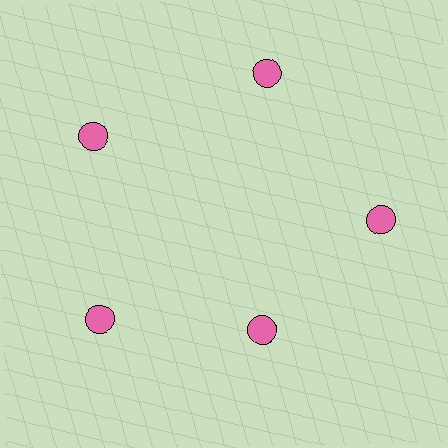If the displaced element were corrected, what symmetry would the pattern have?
It would have 5-fold rotational symmetry — the pattern would map onto itself every 72 degrees.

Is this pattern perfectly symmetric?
No. The 5 pink circles are arranged in a ring, but one element near the 5 o'clock position is pulled inward toward the center, breaking the 5-fold rotational symmetry.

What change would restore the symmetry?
The symmetry would be restored by moving it outward, back onto the ring so that all 5 circles sit at equal angles and equal distance from the center.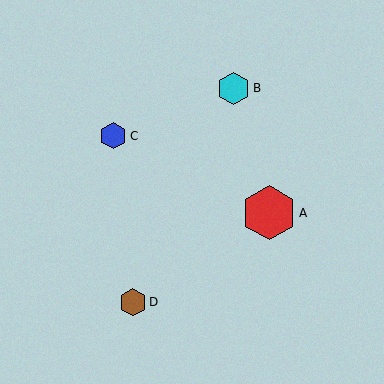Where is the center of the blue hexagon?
The center of the blue hexagon is at (113, 136).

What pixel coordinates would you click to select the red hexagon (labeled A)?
Click at (269, 213) to select the red hexagon A.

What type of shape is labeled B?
Shape B is a cyan hexagon.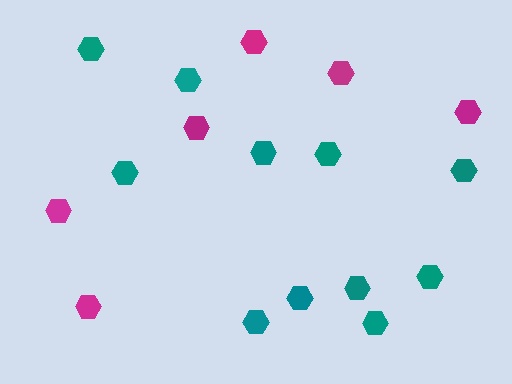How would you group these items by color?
There are 2 groups: one group of magenta hexagons (6) and one group of teal hexagons (11).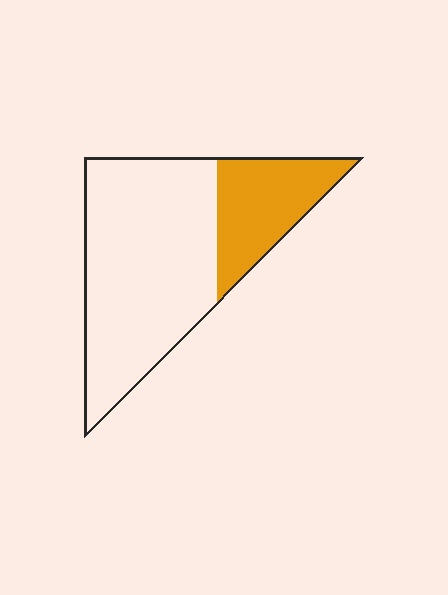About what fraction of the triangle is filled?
About one quarter (1/4).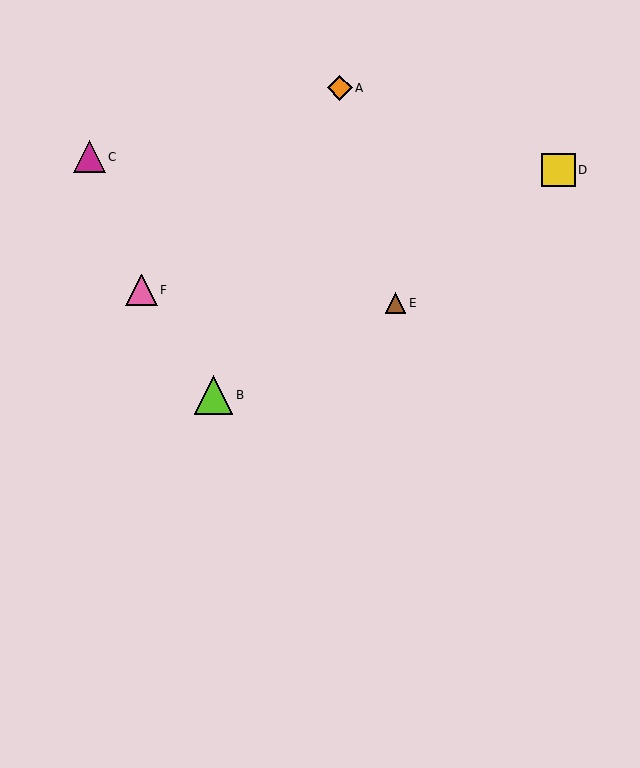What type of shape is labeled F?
Shape F is a pink triangle.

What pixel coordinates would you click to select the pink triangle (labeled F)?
Click at (141, 290) to select the pink triangle F.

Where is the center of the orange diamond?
The center of the orange diamond is at (340, 88).